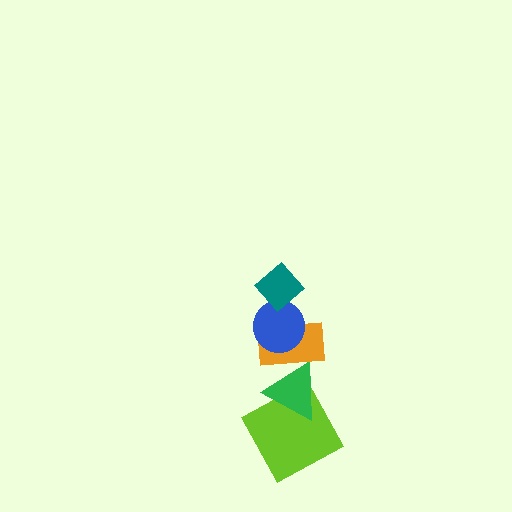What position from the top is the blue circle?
The blue circle is 2nd from the top.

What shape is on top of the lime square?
The green triangle is on top of the lime square.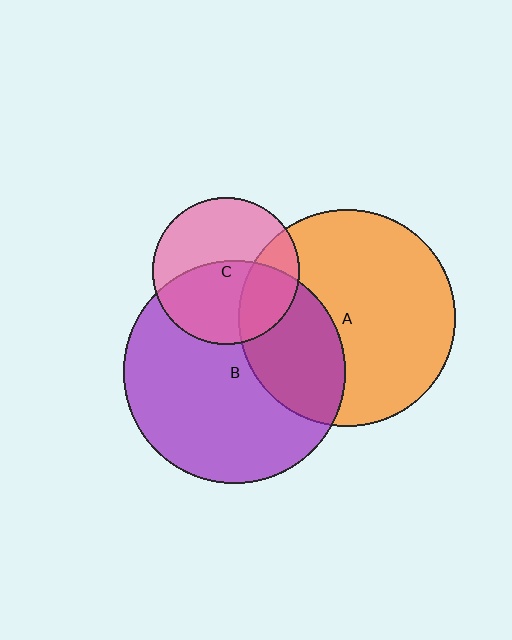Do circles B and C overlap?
Yes.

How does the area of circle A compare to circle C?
Approximately 2.2 times.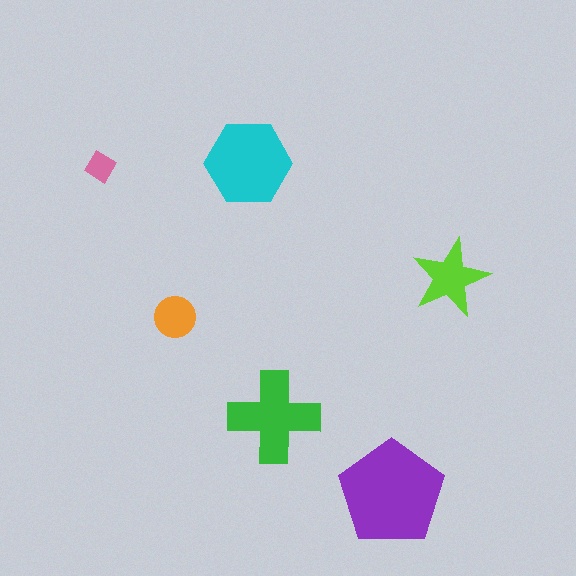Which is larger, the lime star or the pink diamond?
The lime star.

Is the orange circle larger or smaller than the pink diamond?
Larger.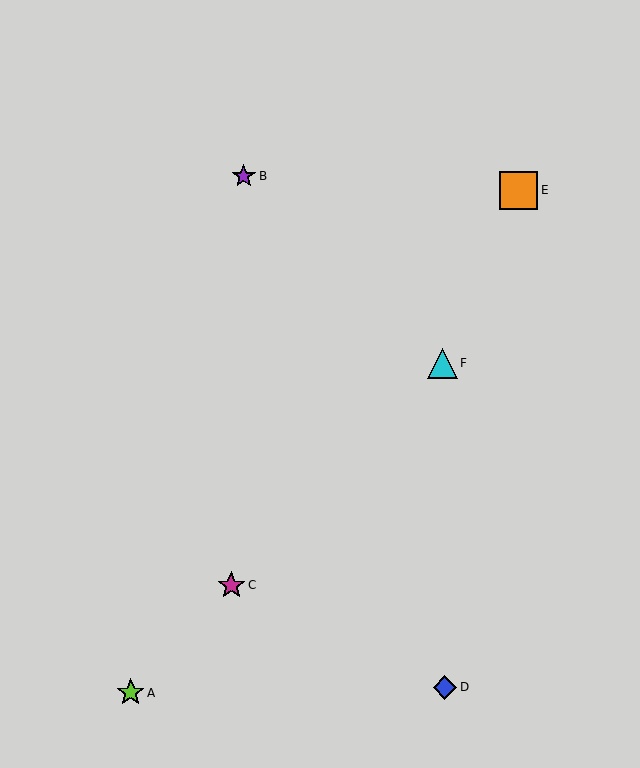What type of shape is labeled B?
Shape B is a purple star.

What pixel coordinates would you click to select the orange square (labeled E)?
Click at (519, 190) to select the orange square E.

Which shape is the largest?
The orange square (labeled E) is the largest.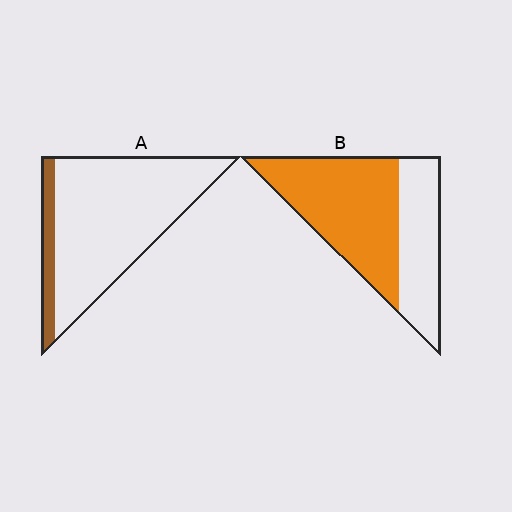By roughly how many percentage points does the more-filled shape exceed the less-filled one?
By roughly 50 percentage points (B over A).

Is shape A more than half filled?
No.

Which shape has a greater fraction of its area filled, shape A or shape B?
Shape B.